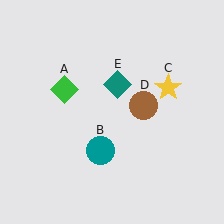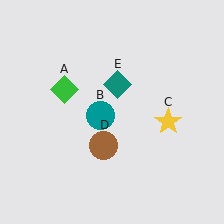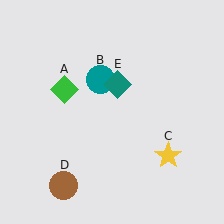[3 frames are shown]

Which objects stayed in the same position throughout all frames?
Green diamond (object A) and teal diamond (object E) remained stationary.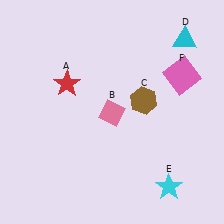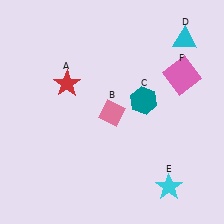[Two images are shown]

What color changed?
The hexagon (C) changed from brown in Image 1 to teal in Image 2.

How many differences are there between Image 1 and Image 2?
There is 1 difference between the two images.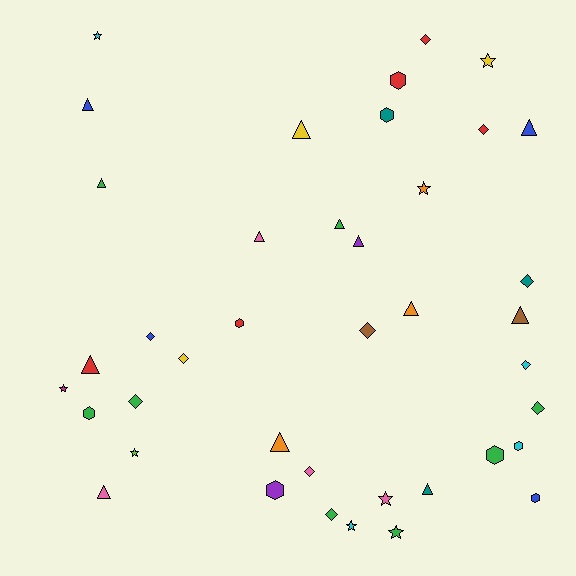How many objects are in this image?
There are 40 objects.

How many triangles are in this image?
There are 13 triangles.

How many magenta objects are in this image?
There is 1 magenta object.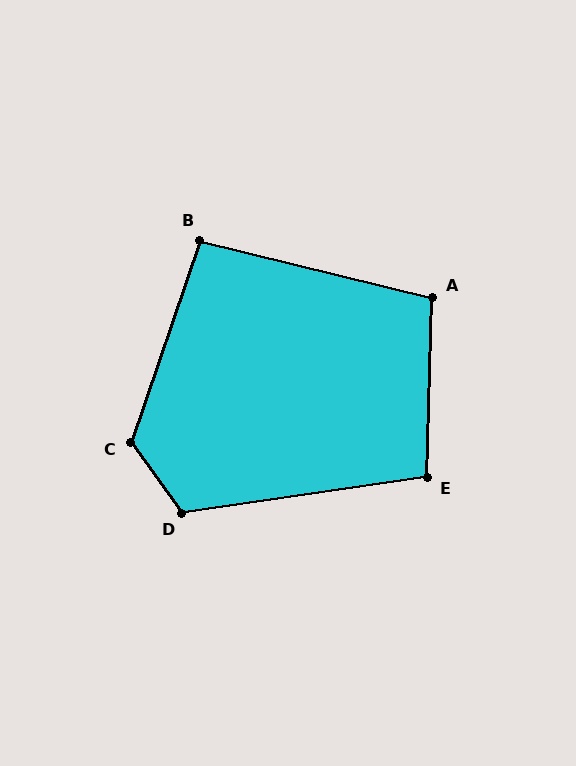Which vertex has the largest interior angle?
C, at approximately 126 degrees.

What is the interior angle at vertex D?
Approximately 117 degrees (obtuse).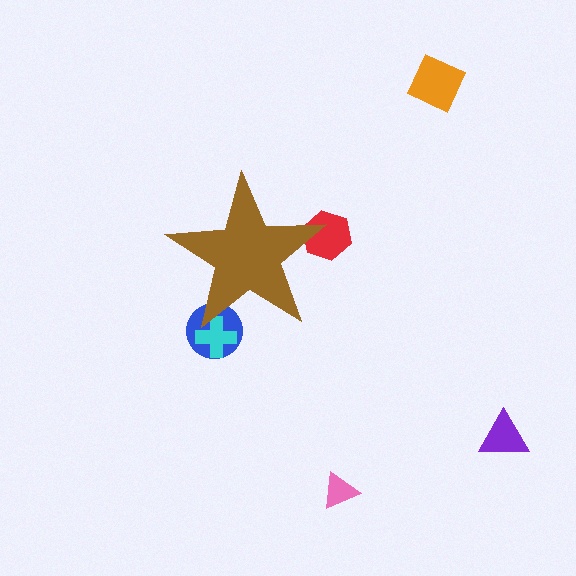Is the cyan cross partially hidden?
Yes, the cyan cross is partially hidden behind the brown star.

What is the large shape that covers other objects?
A brown star.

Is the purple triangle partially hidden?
No, the purple triangle is fully visible.